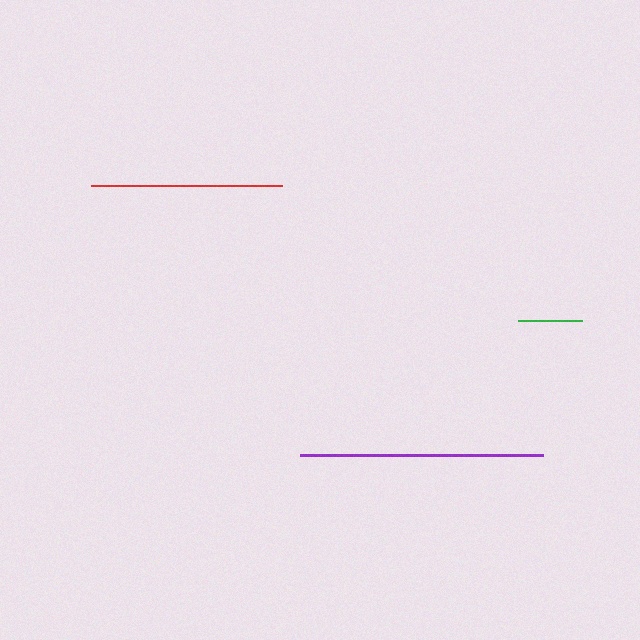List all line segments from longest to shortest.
From longest to shortest: purple, red, green.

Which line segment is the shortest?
The green line is the shortest at approximately 63 pixels.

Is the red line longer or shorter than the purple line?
The purple line is longer than the red line.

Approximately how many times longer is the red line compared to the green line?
The red line is approximately 3.0 times the length of the green line.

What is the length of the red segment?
The red segment is approximately 191 pixels long.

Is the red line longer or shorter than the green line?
The red line is longer than the green line.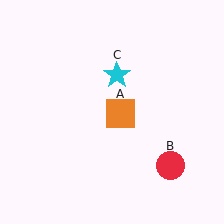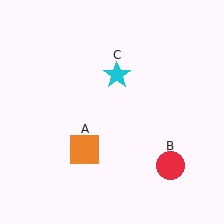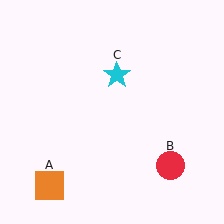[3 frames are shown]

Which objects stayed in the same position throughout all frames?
Red circle (object B) and cyan star (object C) remained stationary.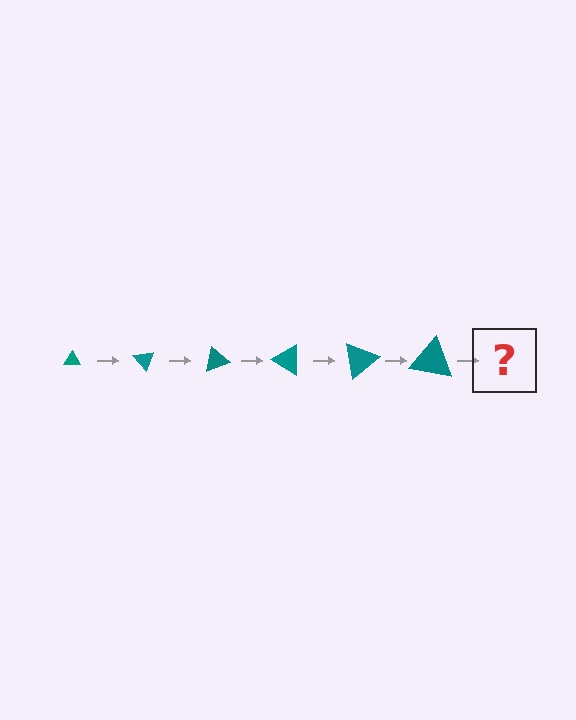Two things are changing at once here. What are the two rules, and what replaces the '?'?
The two rules are that the triangle grows larger each step and it rotates 50 degrees each step. The '?' should be a triangle, larger than the previous one and rotated 300 degrees from the start.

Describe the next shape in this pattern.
It should be a triangle, larger than the previous one and rotated 300 degrees from the start.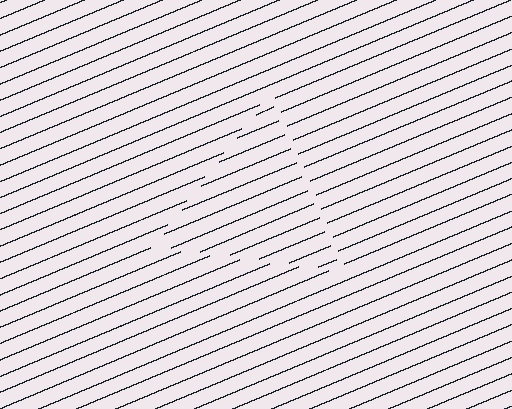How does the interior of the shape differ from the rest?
The interior of the shape contains the same grating, shifted by half a period — the contour is defined by the phase discontinuity where line-ends from the inner and outer gratings abut.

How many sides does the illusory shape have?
3 sides — the line-ends trace a triangle.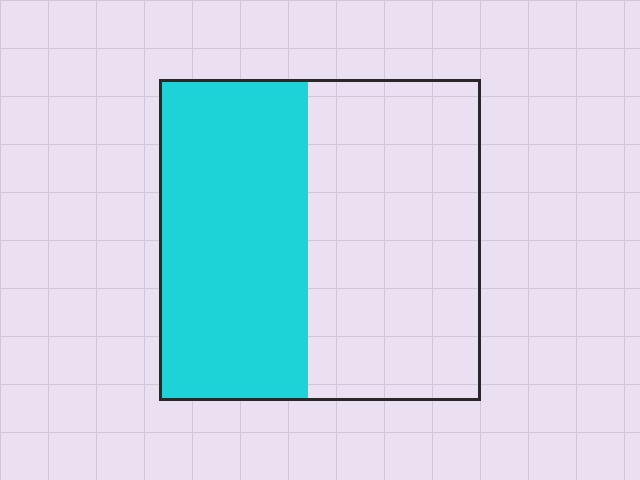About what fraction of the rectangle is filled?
About one half (1/2).